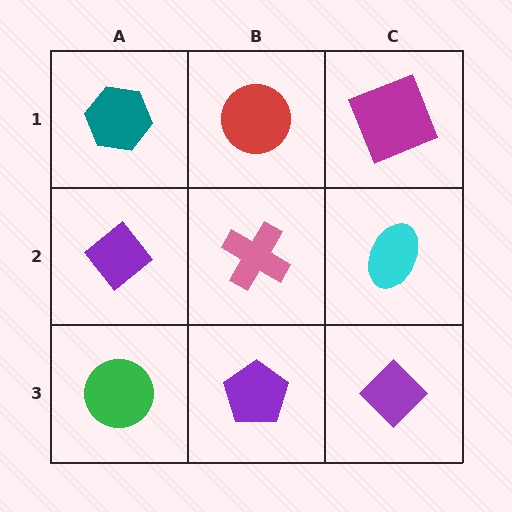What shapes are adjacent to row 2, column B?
A red circle (row 1, column B), a purple pentagon (row 3, column B), a purple diamond (row 2, column A), a cyan ellipse (row 2, column C).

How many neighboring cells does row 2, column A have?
3.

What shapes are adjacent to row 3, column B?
A pink cross (row 2, column B), a green circle (row 3, column A), a purple diamond (row 3, column C).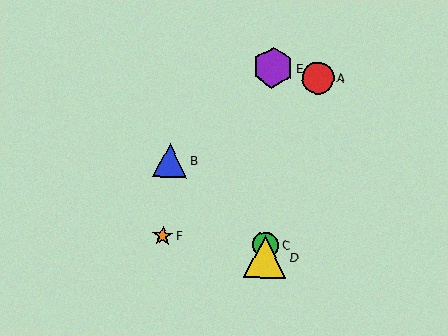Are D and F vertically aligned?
No, D is at x≈265 and F is at x≈163.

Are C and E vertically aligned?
Yes, both are at x≈266.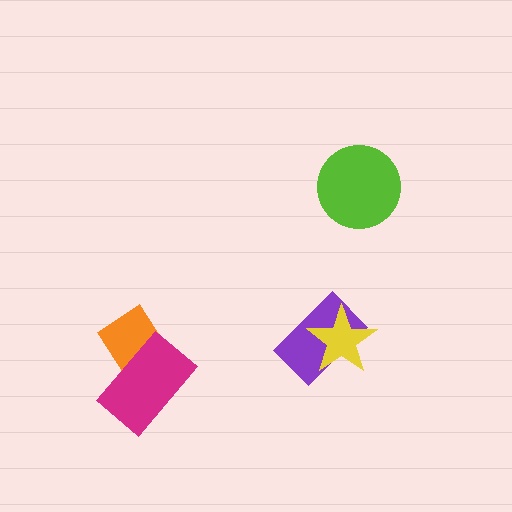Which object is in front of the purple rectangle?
The yellow star is in front of the purple rectangle.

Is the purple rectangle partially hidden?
Yes, it is partially covered by another shape.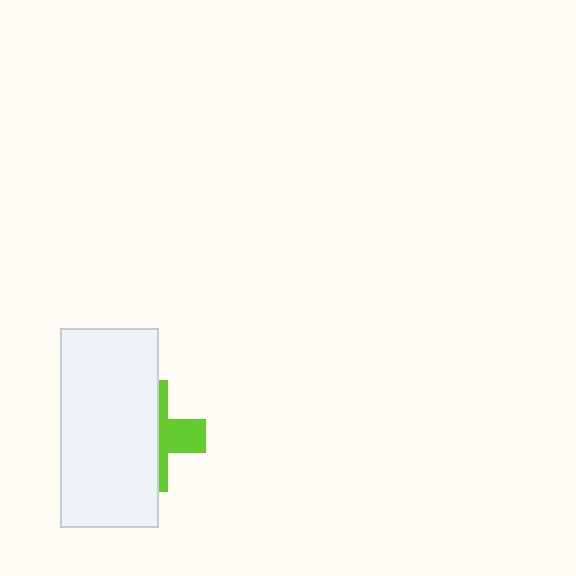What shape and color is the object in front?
The object in front is a white rectangle.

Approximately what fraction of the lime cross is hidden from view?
Roughly 66% of the lime cross is hidden behind the white rectangle.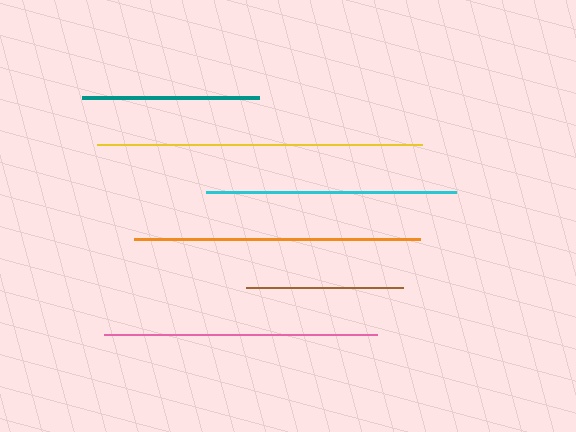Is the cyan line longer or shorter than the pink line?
The pink line is longer than the cyan line.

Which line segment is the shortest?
The brown line is the shortest at approximately 158 pixels.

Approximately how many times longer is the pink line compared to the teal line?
The pink line is approximately 1.5 times the length of the teal line.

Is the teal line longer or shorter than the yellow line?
The yellow line is longer than the teal line.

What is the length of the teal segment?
The teal segment is approximately 177 pixels long.